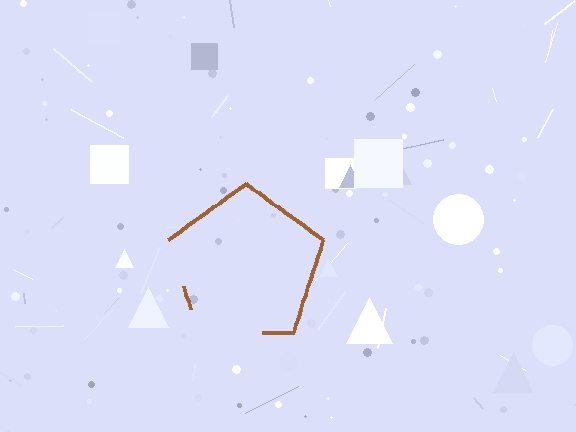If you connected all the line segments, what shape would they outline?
They would outline a pentagon.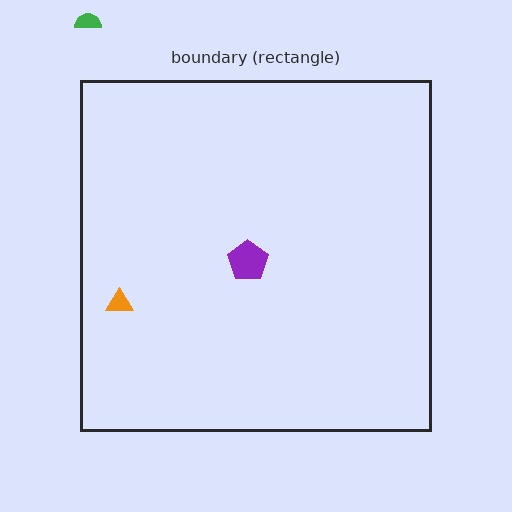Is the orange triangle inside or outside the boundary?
Inside.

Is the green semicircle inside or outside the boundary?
Outside.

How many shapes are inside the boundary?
2 inside, 1 outside.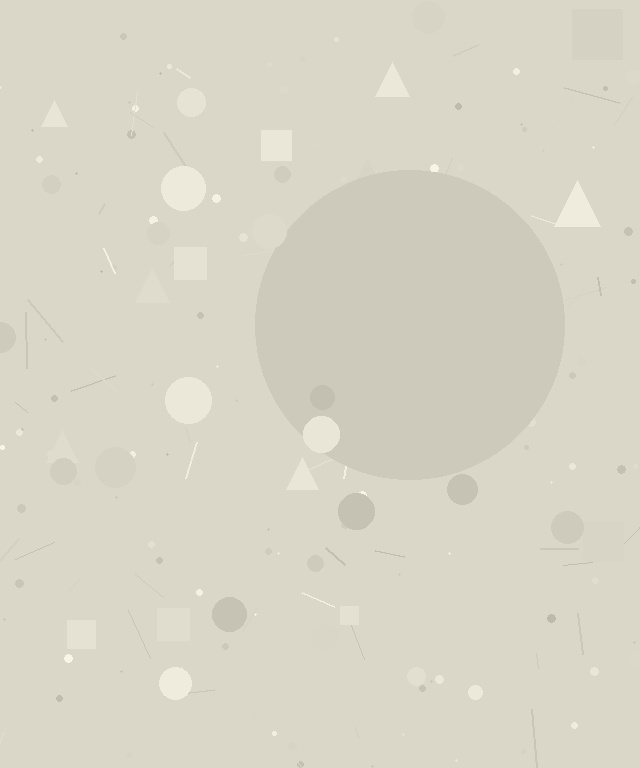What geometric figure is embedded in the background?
A circle is embedded in the background.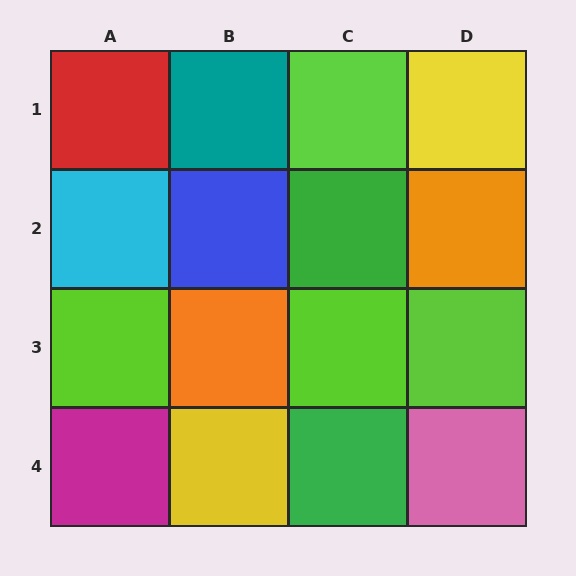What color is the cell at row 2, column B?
Blue.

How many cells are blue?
1 cell is blue.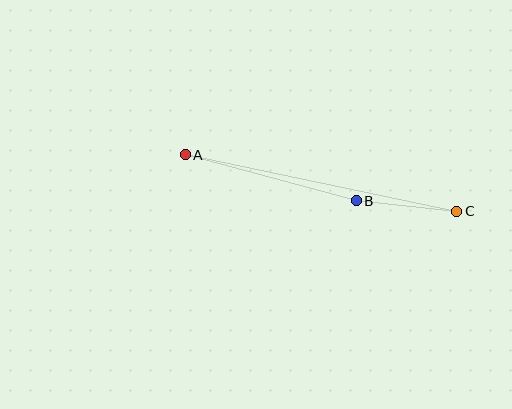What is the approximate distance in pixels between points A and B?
The distance between A and B is approximately 177 pixels.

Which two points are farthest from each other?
Points A and C are farthest from each other.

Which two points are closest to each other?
Points B and C are closest to each other.